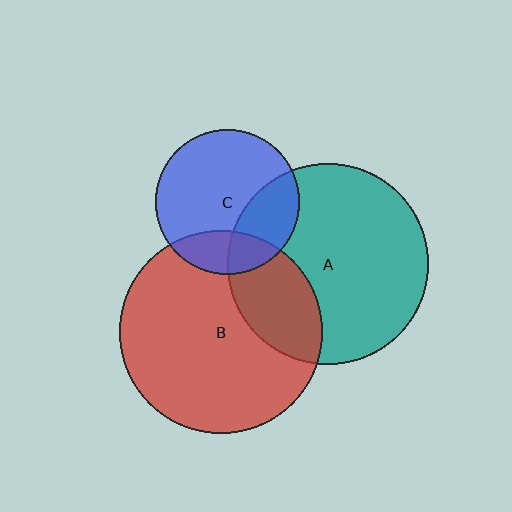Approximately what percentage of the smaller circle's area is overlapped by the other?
Approximately 20%.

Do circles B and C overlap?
Yes.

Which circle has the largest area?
Circle B (red).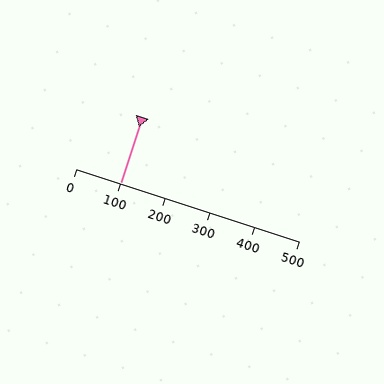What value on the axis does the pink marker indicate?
The marker indicates approximately 100.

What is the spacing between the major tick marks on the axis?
The major ticks are spaced 100 apart.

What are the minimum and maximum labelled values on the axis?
The axis runs from 0 to 500.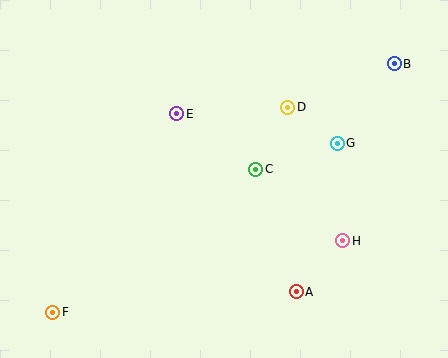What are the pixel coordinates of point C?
Point C is at (256, 169).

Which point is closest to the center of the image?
Point C at (256, 169) is closest to the center.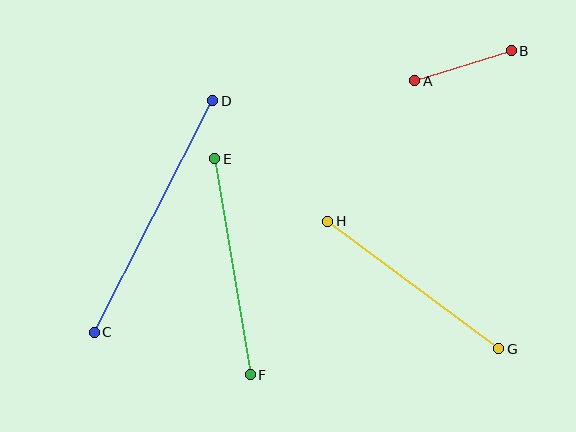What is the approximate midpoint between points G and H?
The midpoint is at approximately (413, 285) pixels.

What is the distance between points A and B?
The distance is approximately 101 pixels.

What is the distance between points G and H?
The distance is approximately 213 pixels.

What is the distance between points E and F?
The distance is approximately 219 pixels.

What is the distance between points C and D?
The distance is approximately 260 pixels.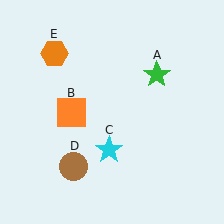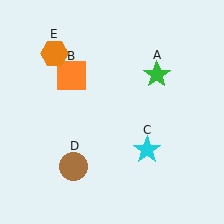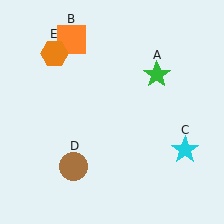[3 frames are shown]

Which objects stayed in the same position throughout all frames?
Green star (object A) and brown circle (object D) and orange hexagon (object E) remained stationary.